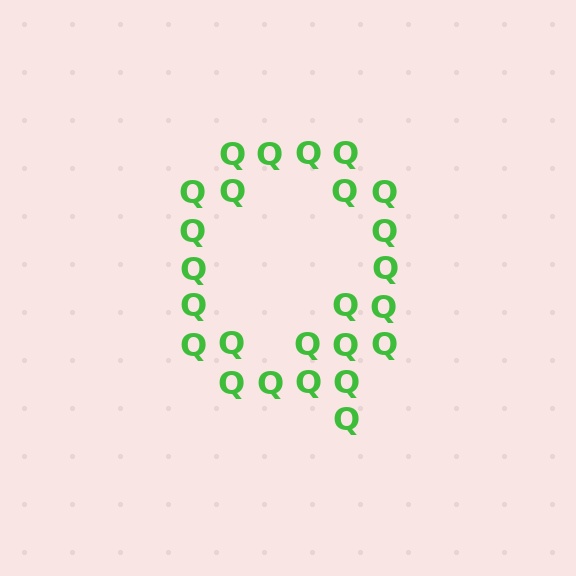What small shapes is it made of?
It is made of small letter Q's.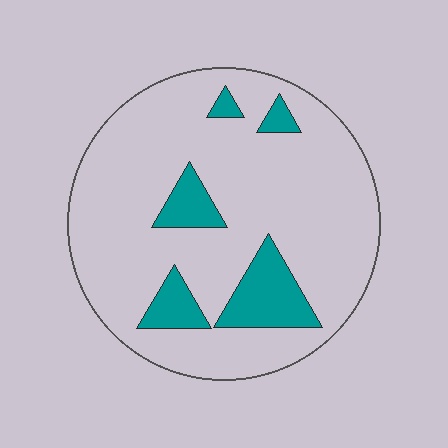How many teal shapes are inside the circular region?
5.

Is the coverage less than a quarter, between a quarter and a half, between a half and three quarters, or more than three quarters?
Less than a quarter.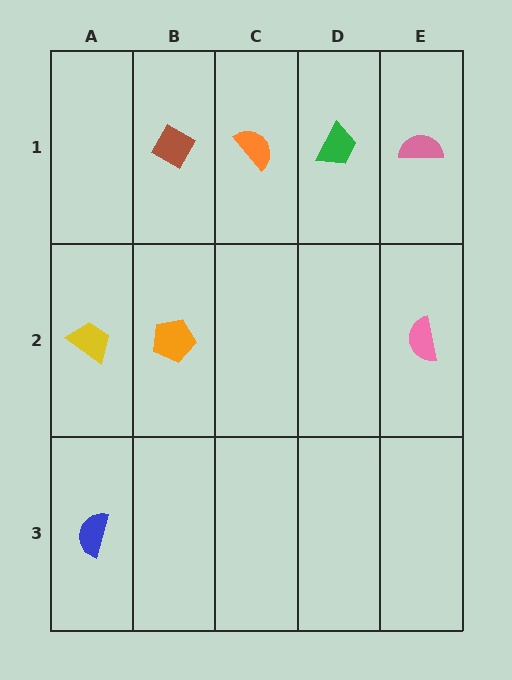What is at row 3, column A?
A blue semicircle.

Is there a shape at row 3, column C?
No, that cell is empty.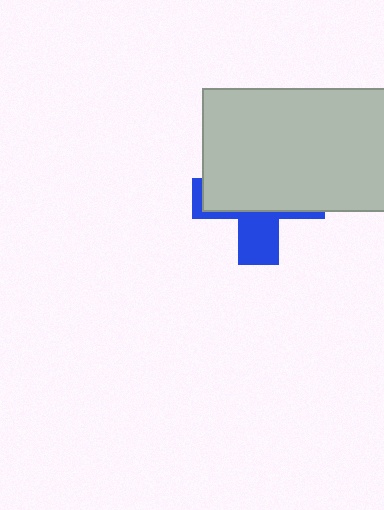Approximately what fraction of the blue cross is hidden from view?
Roughly 65% of the blue cross is hidden behind the light gray rectangle.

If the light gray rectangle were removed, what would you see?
You would see the complete blue cross.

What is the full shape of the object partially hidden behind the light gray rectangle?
The partially hidden object is a blue cross.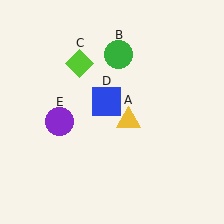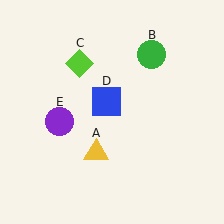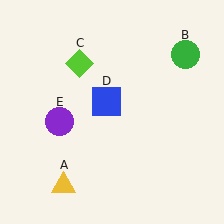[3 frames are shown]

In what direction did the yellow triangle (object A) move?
The yellow triangle (object A) moved down and to the left.